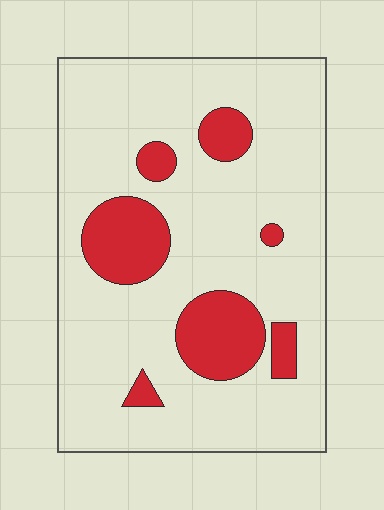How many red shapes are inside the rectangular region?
7.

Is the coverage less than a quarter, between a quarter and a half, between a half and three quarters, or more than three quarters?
Less than a quarter.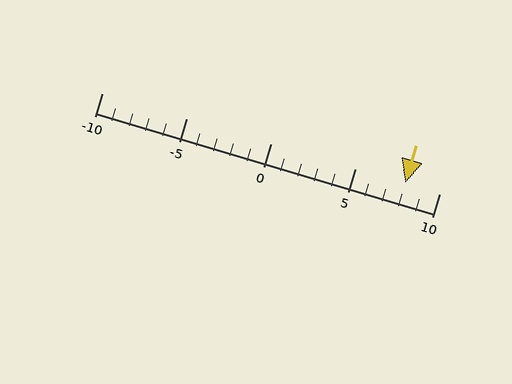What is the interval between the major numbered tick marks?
The major tick marks are spaced 5 units apart.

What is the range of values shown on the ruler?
The ruler shows values from -10 to 10.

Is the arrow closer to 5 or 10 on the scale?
The arrow is closer to 10.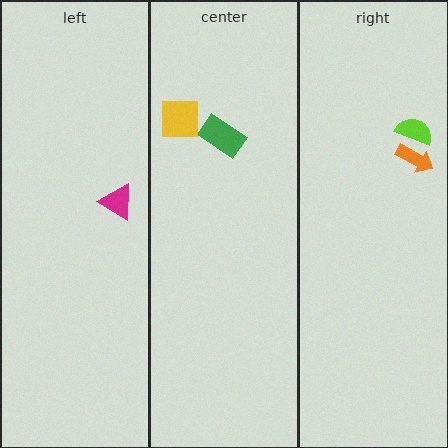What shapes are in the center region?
The green rectangle, the yellow square.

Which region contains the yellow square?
The center region.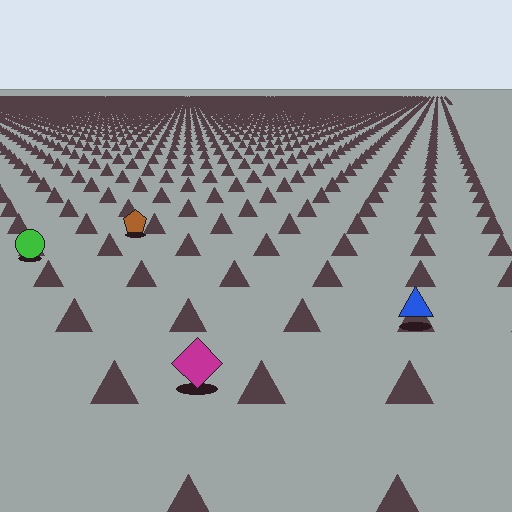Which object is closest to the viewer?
The magenta diamond is closest. The texture marks near it are larger and more spread out.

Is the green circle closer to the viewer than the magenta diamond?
No. The magenta diamond is closer — you can tell from the texture gradient: the ground texture is coarser near it.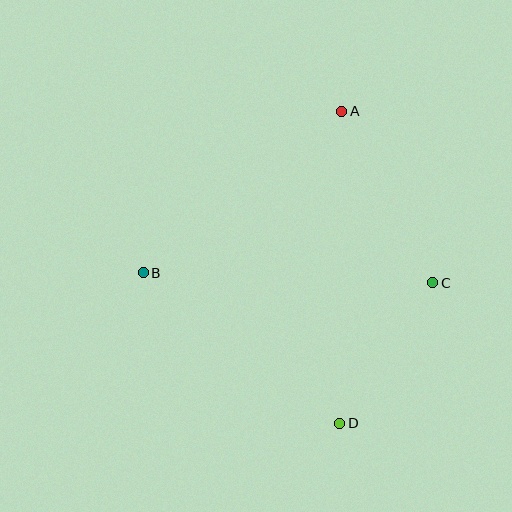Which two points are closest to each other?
Points C and D are closest to each other.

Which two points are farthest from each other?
Points A and D are farthest from each other.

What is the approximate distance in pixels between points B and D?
The distance between B and D is approximately 247 pixels.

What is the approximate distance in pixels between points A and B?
The distance between A and B is approximately 256 pixels.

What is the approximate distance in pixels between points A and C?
The distance between A and C is approximately 194 pixels.